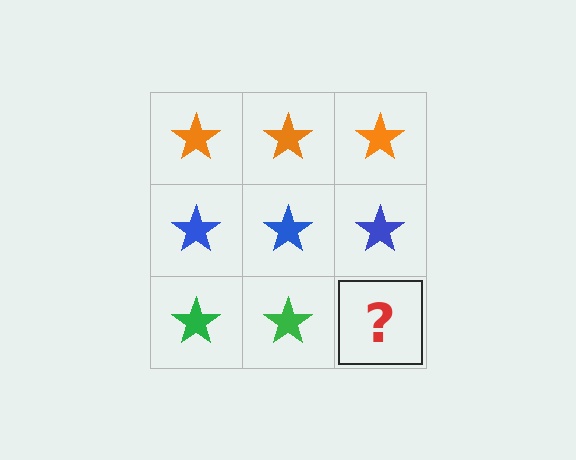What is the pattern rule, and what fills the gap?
The rule is that each row has a consistent color. The gap should be filled with a green star.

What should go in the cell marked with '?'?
The missing cell should contain a green star.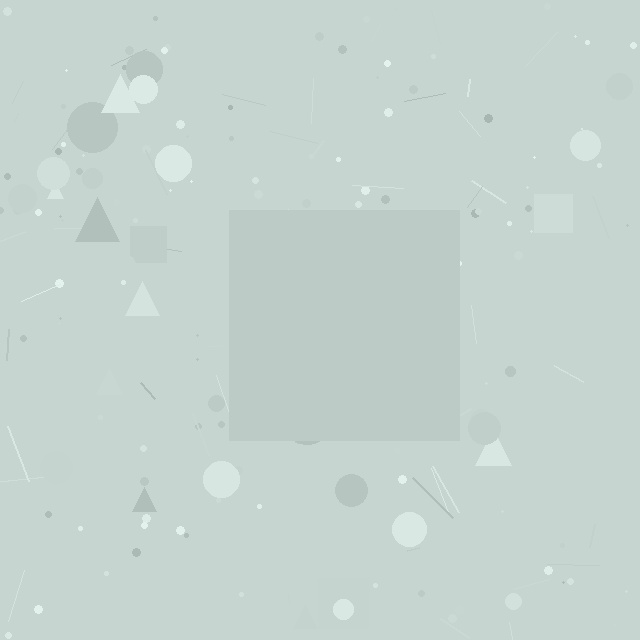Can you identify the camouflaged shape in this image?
The camouflaged shape is a square.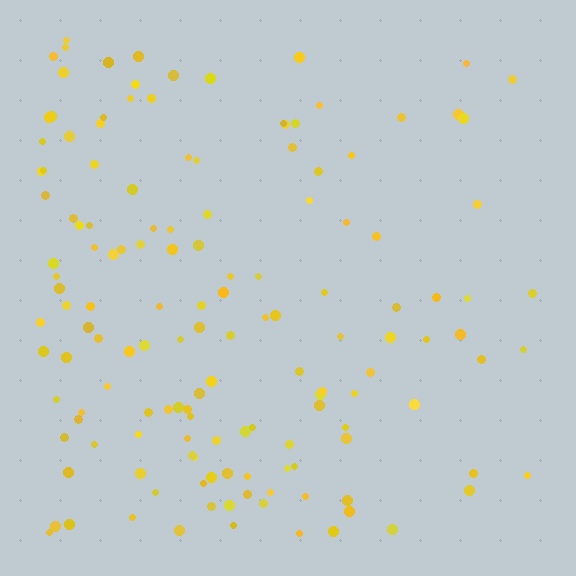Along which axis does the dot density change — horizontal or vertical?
Horizontal.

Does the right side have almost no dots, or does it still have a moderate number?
Still a moderate number, just noticeably fewer than the left.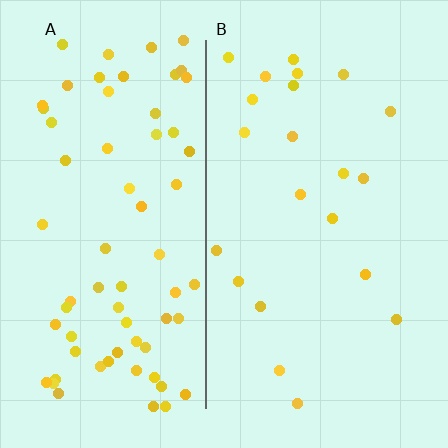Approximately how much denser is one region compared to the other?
Approximately 3.2× — region A over region B.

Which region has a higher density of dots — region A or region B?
A (the left).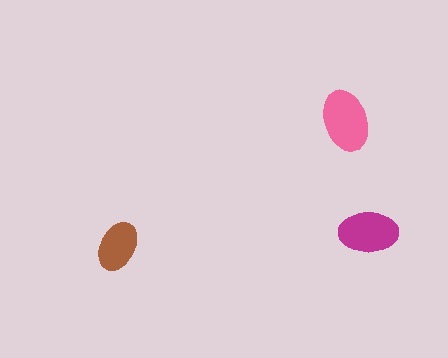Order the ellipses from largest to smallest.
the pink one, the magenta one, the brown one.